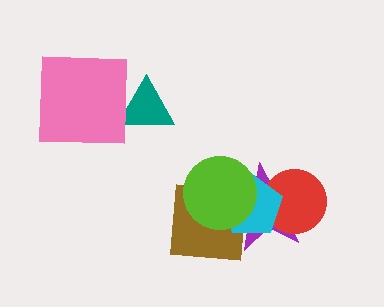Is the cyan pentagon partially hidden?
Yes, it is partially covered by another shape.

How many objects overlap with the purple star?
4 objects overlap with the purple star.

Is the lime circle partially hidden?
No, no other shape covers it.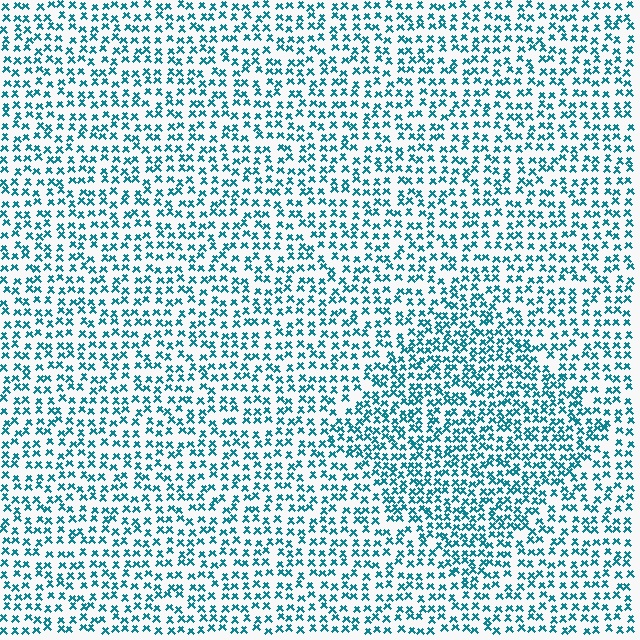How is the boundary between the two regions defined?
The boundary is defined by a change in element density (approximately 1.5x ratio). All elements are the same color, size, and shape.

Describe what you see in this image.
The image contains small teal elements arranged at two different densities. A diamond-shaped region is visible where the elements are more densely packed than the surrounding area.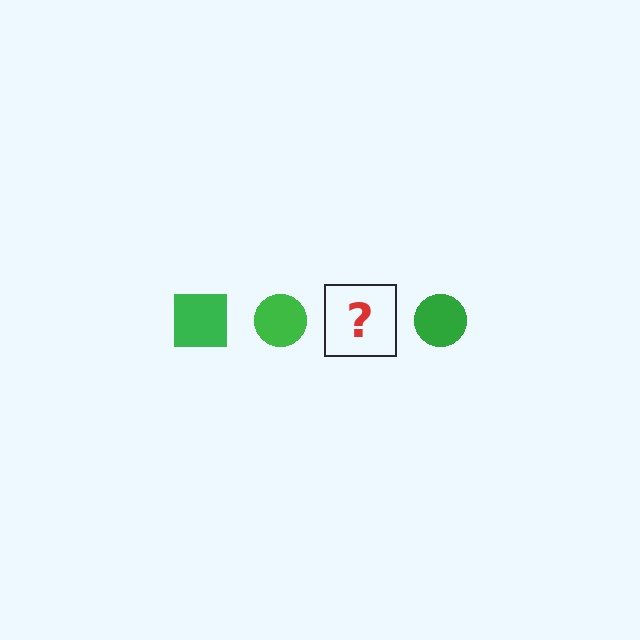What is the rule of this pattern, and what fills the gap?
The rule is that the pattern cycles through square, circle shapes in green. The gap should be filled with a green square.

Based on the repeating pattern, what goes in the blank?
The blank should be a green square.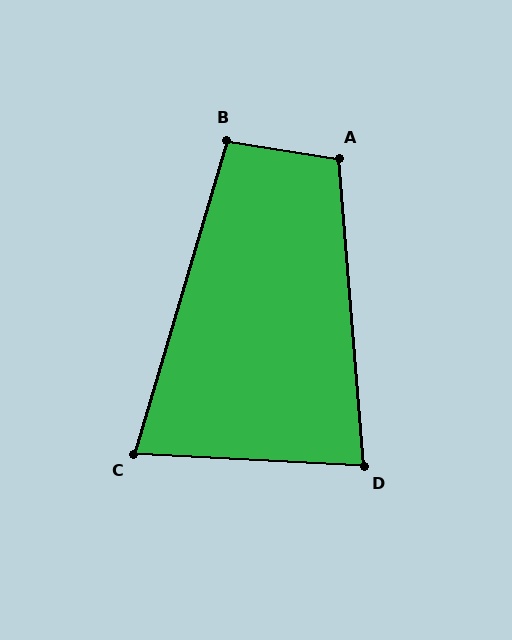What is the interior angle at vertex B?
Approximately 98 degrees (obtuse).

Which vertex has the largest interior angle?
A, at approximately 104 degrees.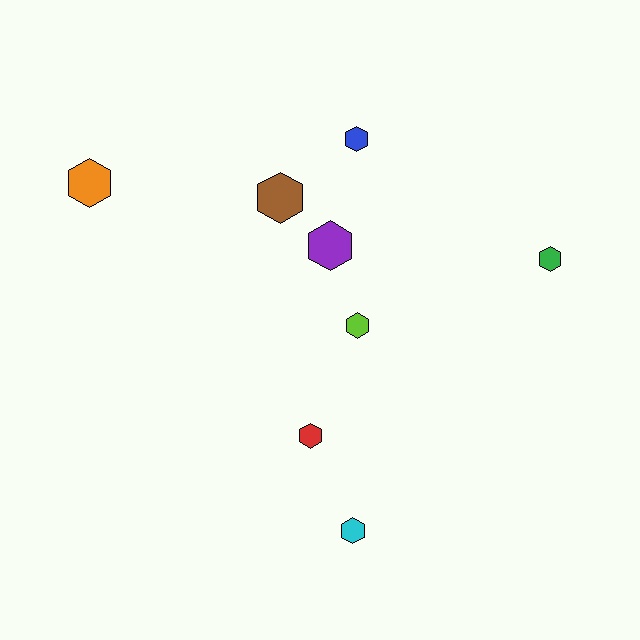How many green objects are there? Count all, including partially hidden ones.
There is 1 green object.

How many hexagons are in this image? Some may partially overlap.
There are 8 hexagons.